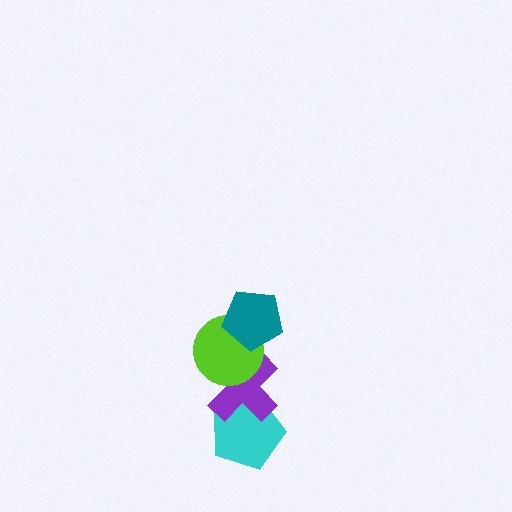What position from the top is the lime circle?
The lime circle is 2nd from the top.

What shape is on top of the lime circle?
The teal pentagon is on top of the lime circle.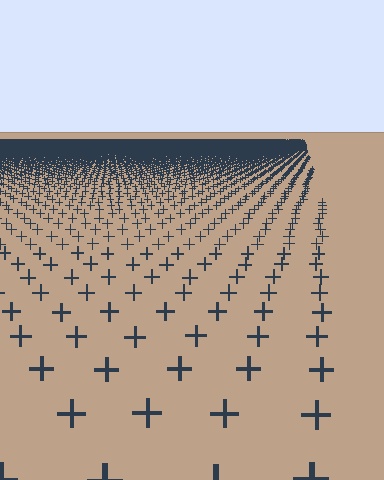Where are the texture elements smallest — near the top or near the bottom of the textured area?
Near the top.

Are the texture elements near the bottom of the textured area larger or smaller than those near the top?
Larger. Near the bottom, elements are closer to the viewer and appear at a bigger on-screen size.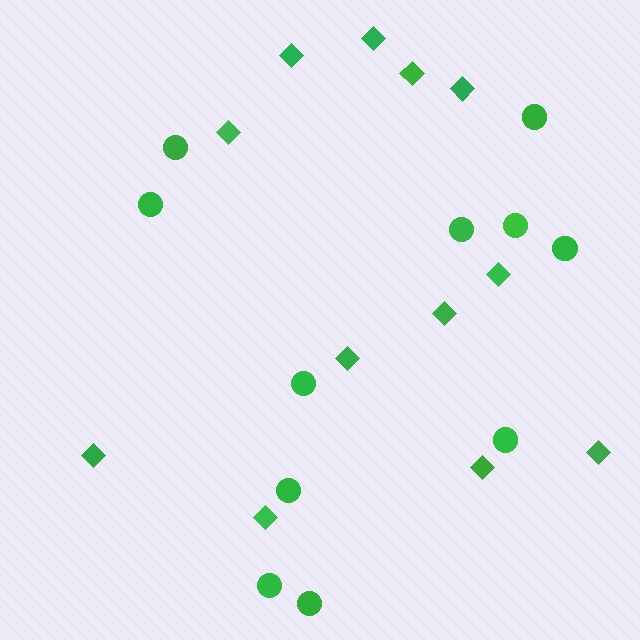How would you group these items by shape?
There are 2 groups: one group of circles (11) and one group of diamonds (12).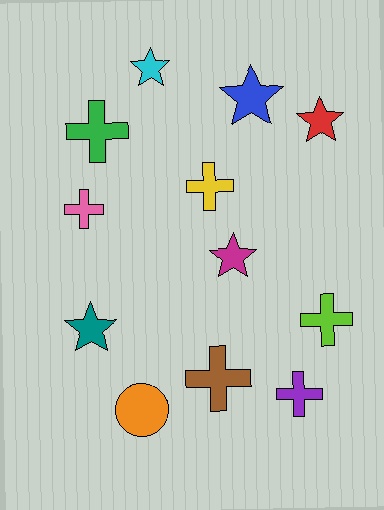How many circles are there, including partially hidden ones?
There is 1 circle.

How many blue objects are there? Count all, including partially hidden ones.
There is 1 blue object.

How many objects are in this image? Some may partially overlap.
There are 12 objects.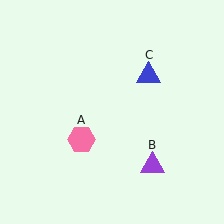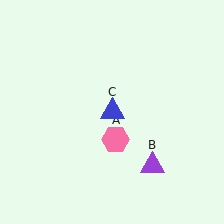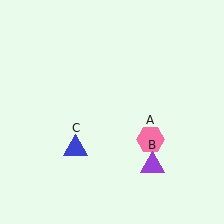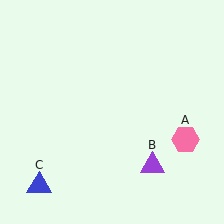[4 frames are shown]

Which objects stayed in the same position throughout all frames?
Purple triangle (object B) remained stationary.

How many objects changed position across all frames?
2 objects changed position: pink hexagon (object A), blue triangle (object C).